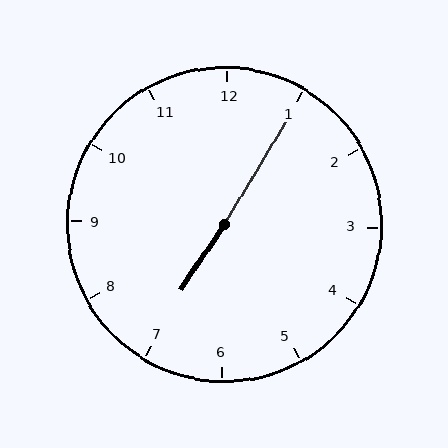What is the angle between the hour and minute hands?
Approximately 178 degrees.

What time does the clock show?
7:05.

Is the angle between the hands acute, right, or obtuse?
It is obtuse.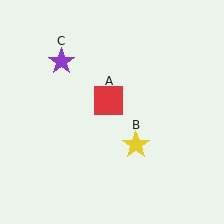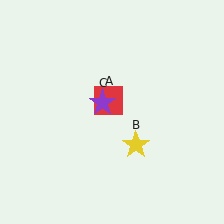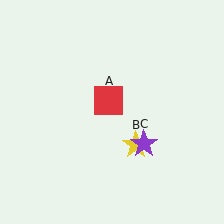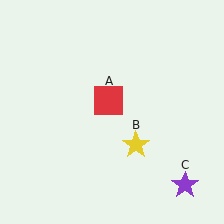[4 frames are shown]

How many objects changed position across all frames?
1 object changed position: purple star (object C).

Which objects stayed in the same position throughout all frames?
Red square (object A) and yellow star (object B) remained stationary.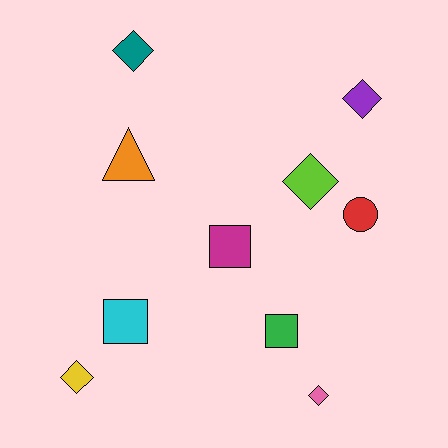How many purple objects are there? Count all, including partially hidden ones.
There is 1 purple object.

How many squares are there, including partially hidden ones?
There are 3 squares.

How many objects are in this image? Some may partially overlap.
There are 10 objects.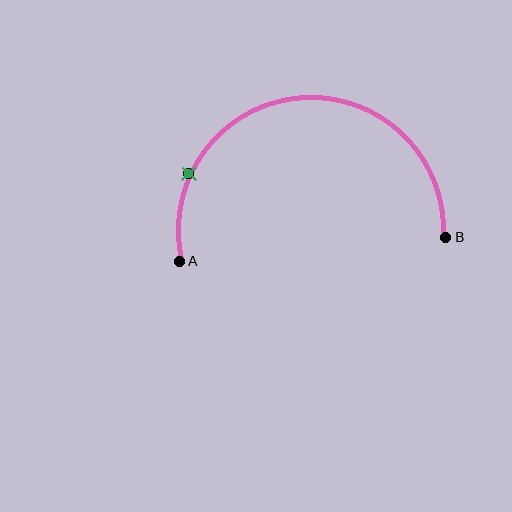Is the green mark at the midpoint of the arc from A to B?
No. The green mark lies on the arc but is closer to endpoint A. The arc midpoint would be at the point on the curve equidistant along the arc from both A and B.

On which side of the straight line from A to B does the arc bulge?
The arc bulges above the straight line connecting A and B.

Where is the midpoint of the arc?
The arc midpoint is the point on the curve farthest from the straight line joining A and B. It sits above that line.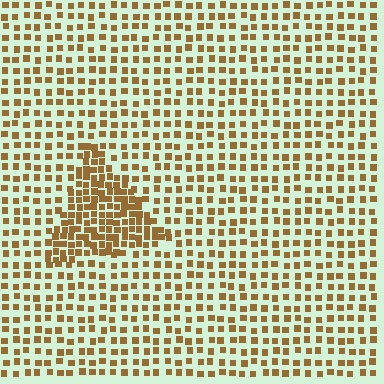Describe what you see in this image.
The image contains small brown elements arranged at two different densities. A triangle-shaped region is visible where the elements are more densely packed than the surrounding area.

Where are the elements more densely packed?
The elements are more densely packed inside the triangle boundary.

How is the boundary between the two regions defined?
The boundary is defined by a change in element density (approximately 2.1x ratio). All elements are the same color, size, and shape.